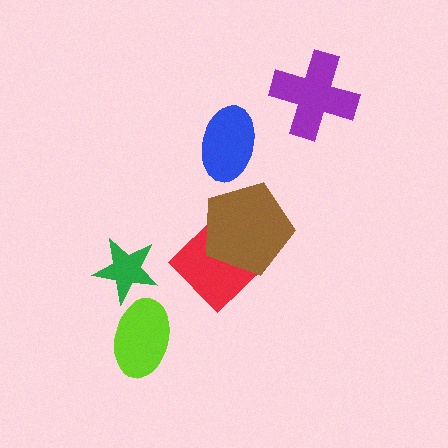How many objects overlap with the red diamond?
1 object overlaps with the red diamond.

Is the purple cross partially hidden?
No, no other shape covers it.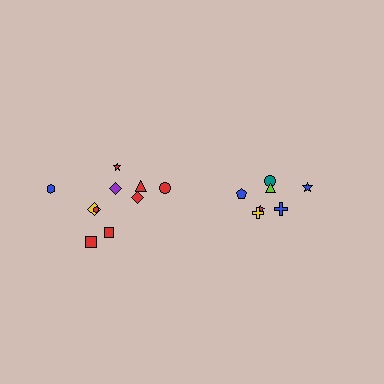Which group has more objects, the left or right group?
The left group.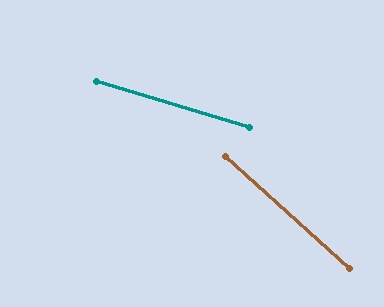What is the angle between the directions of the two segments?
Approximately 25 degrees.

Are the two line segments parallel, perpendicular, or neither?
Neither parallel nor perpendicular — they differ by about 25°.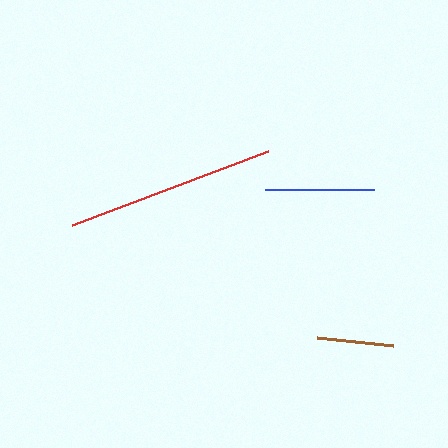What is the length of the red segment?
The red segment is approximately 210 pixels long.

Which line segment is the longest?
The red line is the longest at approximately 210 pixels.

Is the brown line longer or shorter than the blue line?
The blue line is longer than the brown line.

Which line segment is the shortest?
The brown line is the shortest at approximately 76 pixels.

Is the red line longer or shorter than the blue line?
The red line is longer than the blue line.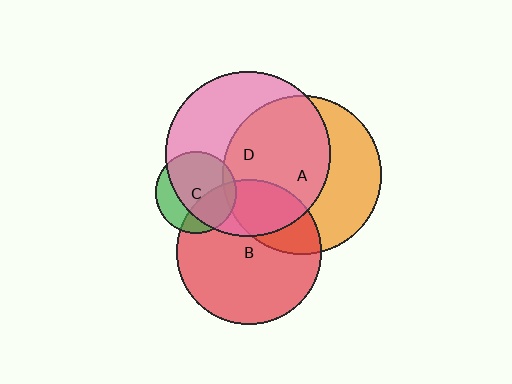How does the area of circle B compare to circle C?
Approximately 3.2 times.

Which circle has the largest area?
Circle D (pink).